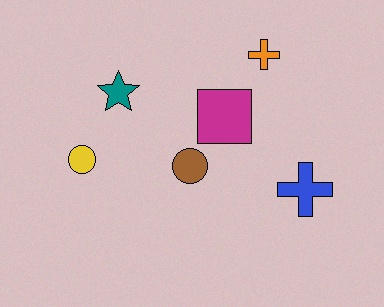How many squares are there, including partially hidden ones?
There is 1 square.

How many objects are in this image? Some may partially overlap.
There are 6 objects.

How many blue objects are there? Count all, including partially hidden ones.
There is 1 blue object.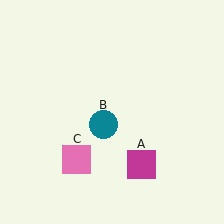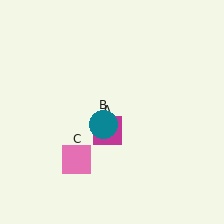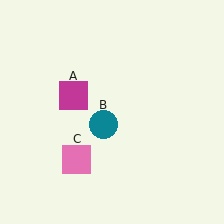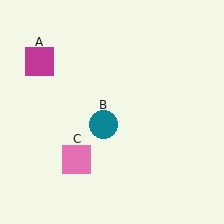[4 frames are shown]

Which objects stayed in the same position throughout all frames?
Teal circle (object B) and pink square (object C) remained stationary.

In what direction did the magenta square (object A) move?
The magenta square (object A) moved up and to the left.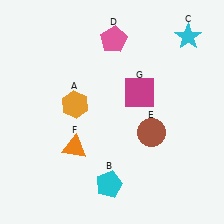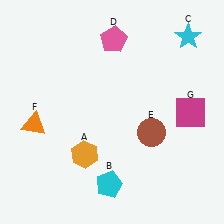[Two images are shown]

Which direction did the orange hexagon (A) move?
The orange hexagon (A) moved down.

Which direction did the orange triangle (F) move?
The orange triangle (F) moved left.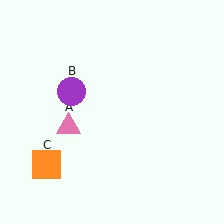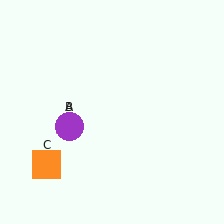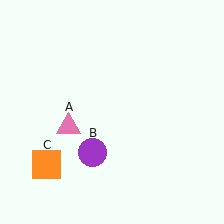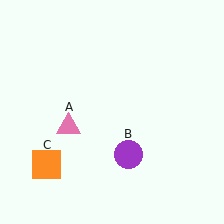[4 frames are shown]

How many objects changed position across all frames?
1 object changed position: purple circle (object B).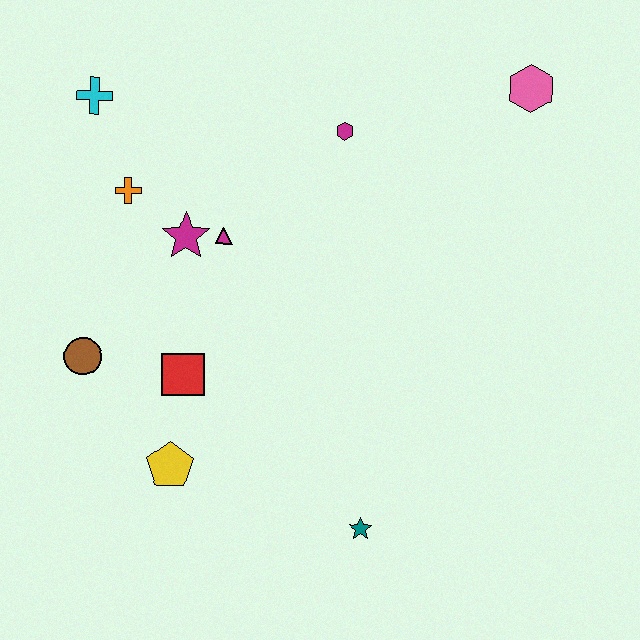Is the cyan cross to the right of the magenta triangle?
No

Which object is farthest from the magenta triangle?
The pink hexagon is farthest from the magenta triangle.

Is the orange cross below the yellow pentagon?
No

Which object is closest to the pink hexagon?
The magenta hexagon is closest to the pink hexagon.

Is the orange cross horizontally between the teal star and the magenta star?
No